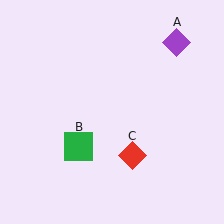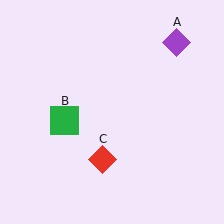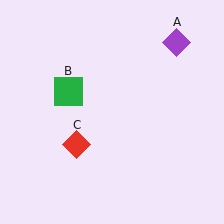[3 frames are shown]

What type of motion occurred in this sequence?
The green square (object B), red diamond (object C) rotated clockwise around the center of the scene.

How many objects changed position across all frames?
2 objects changed position: green square (object B), red diamond (object C).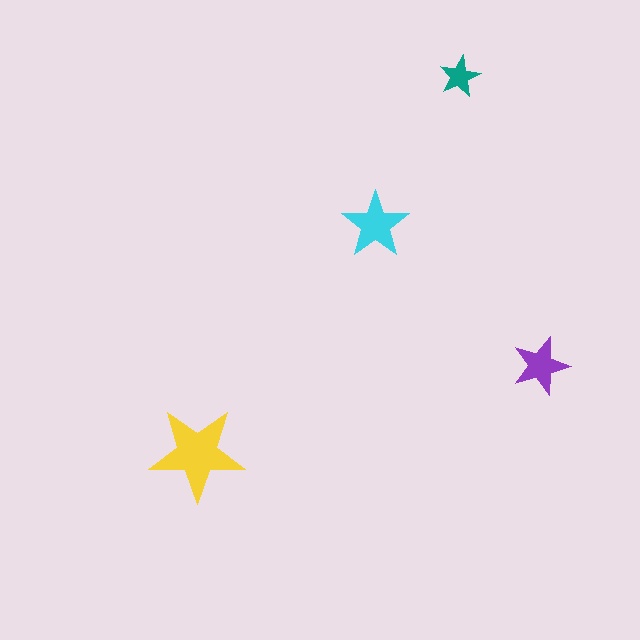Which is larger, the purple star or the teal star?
The purple one.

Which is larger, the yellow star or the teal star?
The yellow one.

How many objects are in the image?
There are 4 objects in the image.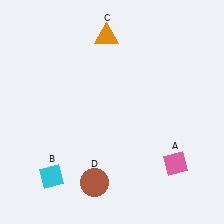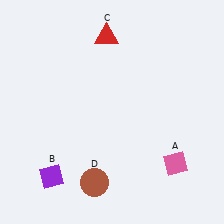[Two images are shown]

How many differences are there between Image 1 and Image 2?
There are 2 differences between the two images.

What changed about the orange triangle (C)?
In Image 1, C is orange. In Image 2, it changed to red.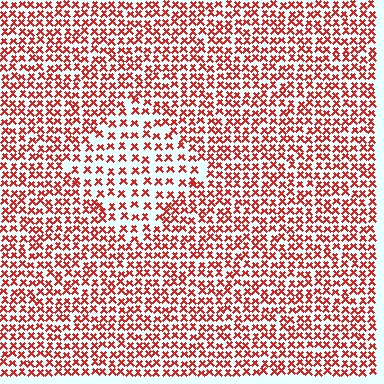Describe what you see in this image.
The image contains small red elements arranged at two different densities. A diamond-shaped region is visible where the elements are less densely packed than the surrounding area.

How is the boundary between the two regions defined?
The boundary is defined by a change in element density (approximately 1.7x ratio). All elements are the same color, size, and shape.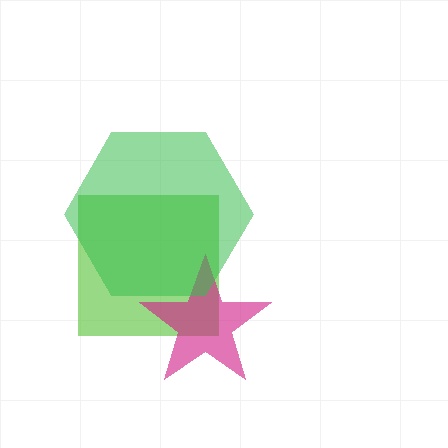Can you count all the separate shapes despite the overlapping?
Yes, there are 3 separate shapes.